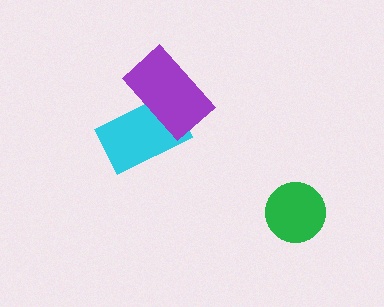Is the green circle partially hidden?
No, no other shape covers it.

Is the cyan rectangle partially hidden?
Yes, it is partially covered by another shape.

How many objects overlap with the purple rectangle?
1 object overlaps with the purple rectangle.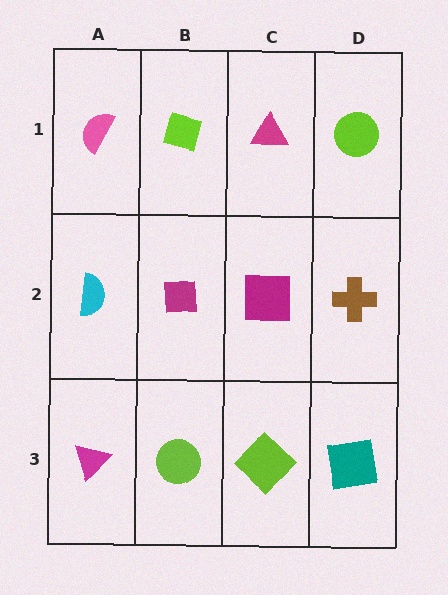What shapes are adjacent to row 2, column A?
A pink semicircle (row 1, column A), a magenta triangle (row 3, column A), a magenta square (row 2, column B).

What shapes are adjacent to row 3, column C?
A magenta square (row 2, column C), a lime circle (row 3, column B), a teal square (row 3, column D).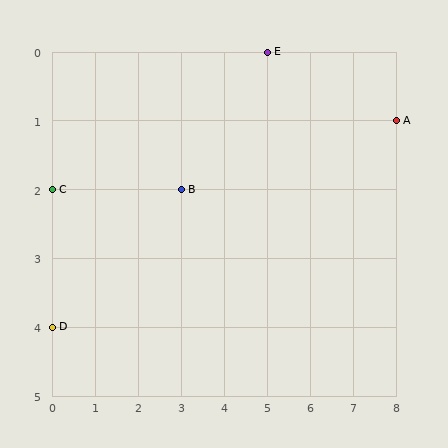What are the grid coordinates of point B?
Point B is at grid coordinates (3, 2).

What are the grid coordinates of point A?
Point A is at grid coordinates (8, 1).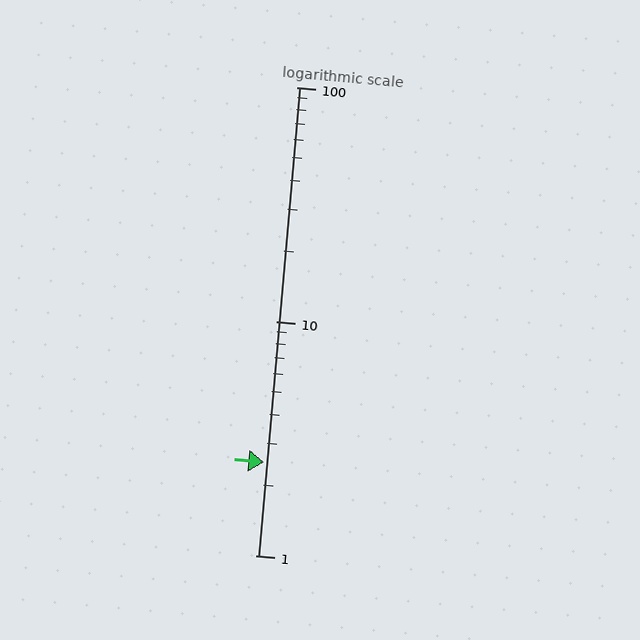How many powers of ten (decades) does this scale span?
The scale spans 2 decades, from 1 to 100.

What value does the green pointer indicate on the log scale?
The pointer indicates approximately 2.5.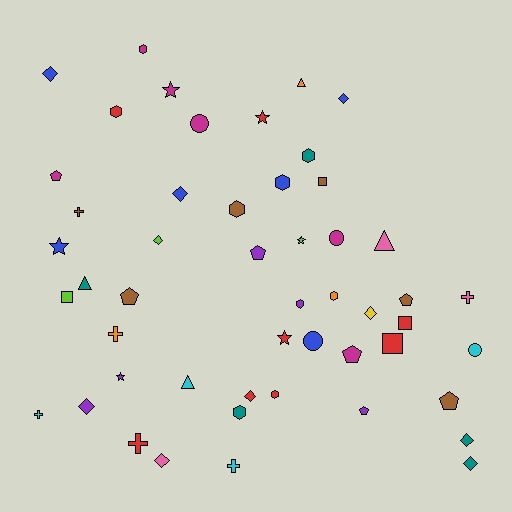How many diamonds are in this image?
There are 10 diamonds.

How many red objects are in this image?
There are 8 red objects.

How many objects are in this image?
There are 50 objects.